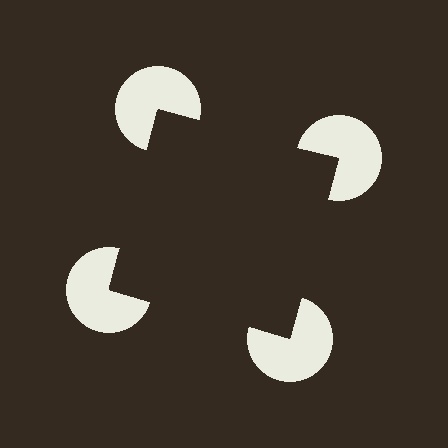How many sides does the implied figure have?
4 sides.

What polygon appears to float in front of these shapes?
An illusory square — its edges are inferred from the aligned wedge cuts in the pac-man discs, not physically drawn.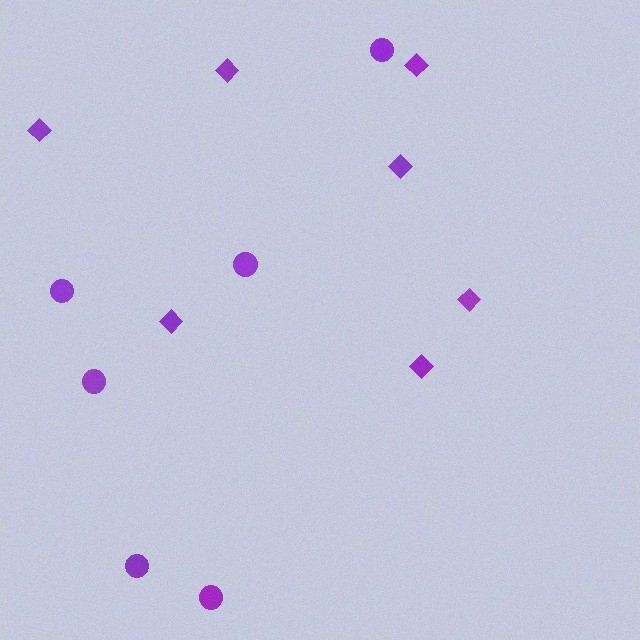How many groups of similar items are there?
There are 2 groups: one group of circles (6) and one group of diamonds (7).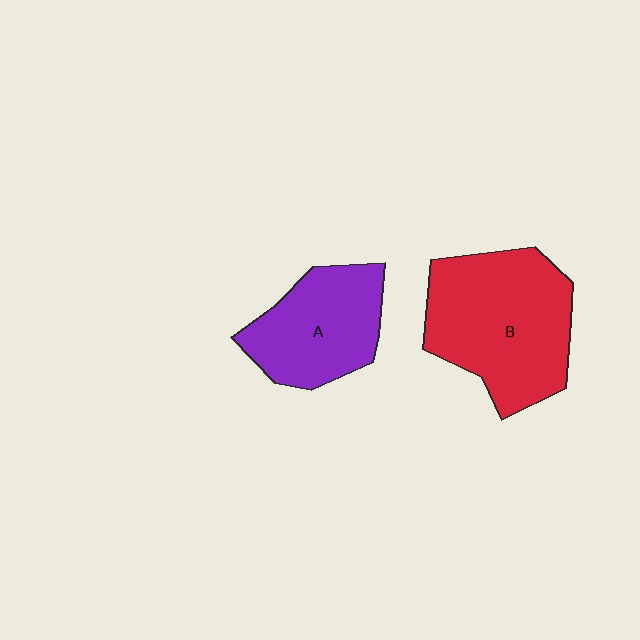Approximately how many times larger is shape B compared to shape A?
Approximately 1.5 times.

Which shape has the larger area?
Shape B (red).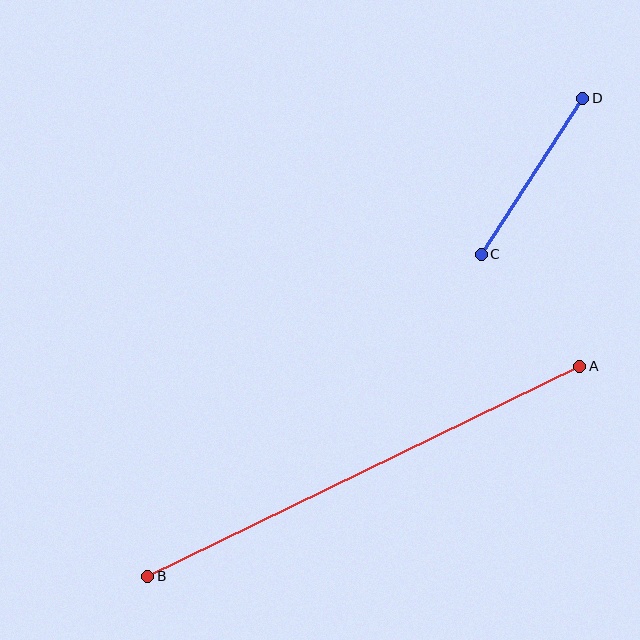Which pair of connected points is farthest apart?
Points A and B are farthest apart.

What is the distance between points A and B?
The distance is approximately 480 pixels.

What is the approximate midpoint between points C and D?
The midpoint is at approximately (532, 176) pixels.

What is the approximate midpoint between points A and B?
The midpoint is at approximately (364, 471) pixels.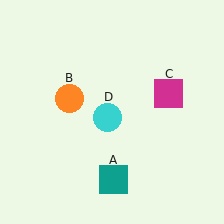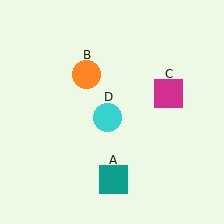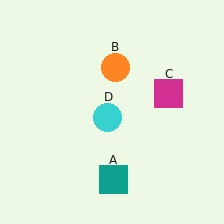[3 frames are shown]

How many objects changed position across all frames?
1 object changed position: orange circle (object B).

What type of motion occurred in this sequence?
The orange circle (object B) rotated clockwise around the center of the scene.